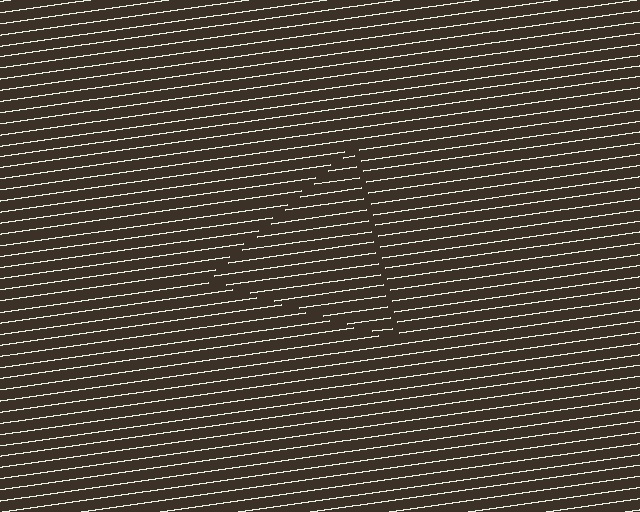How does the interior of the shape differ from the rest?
The interior of the shape contains the same grating, shifted by half a period — the contour is defined by the phase discontinuity where line-ends from the inner and outer gratings abut.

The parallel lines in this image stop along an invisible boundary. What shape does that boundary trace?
An illusory triangle. The interior of the shape contains the same grating, shifted by half a period — the contour is defined by the phase discontinuity where line-ends from the inner and outer gratings abut.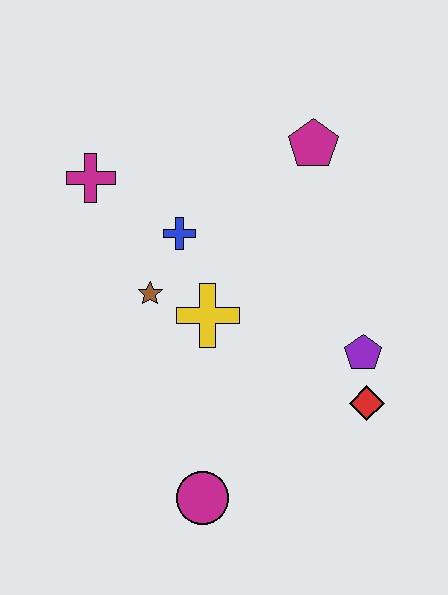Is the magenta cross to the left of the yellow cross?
Yes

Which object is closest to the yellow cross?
The brown star is closest to the yellow cross.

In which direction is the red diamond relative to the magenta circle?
The red diamond is to the right of the magenta circle.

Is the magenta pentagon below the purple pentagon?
No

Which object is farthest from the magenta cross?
The red diamond is farthest from the magenta cross.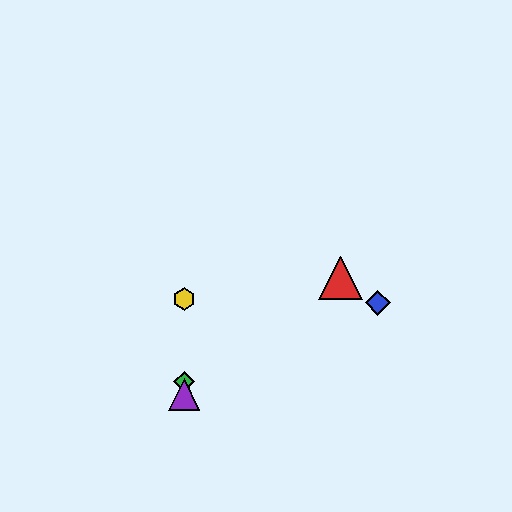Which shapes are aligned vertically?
The green diamond, the yellow hexagon, the purple triangle are aligned vertically.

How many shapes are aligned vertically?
3 shapes (the green diamond, the yellow hexagon, the purple triangle) are aligned vertically.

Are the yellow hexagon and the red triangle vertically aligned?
No, the yellow hexagon is at x≈184 and the red triangle is at x≈340.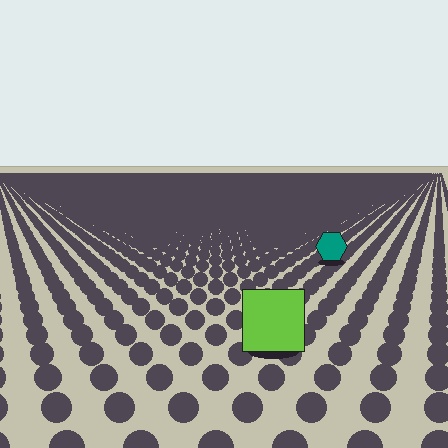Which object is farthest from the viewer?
The teal hexagon is farthest from the viewer. It appears smaller and the ground texture around it is denser.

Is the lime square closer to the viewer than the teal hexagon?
Yes. The lime square is closer — you can tell from the texture gradient: the ground texture is coarser near it.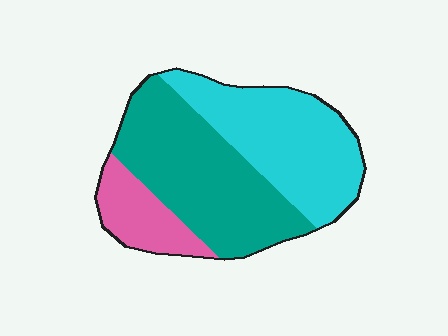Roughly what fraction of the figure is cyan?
Cyan covers 39% of the figure.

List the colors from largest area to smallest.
From largest to smallest: teal, cyan, pink.